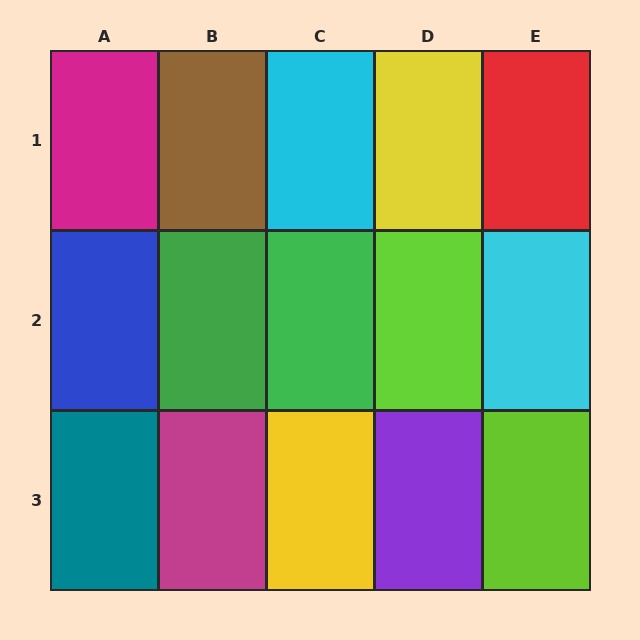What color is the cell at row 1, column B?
Brown.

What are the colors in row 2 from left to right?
Blue, green, green, lime, cyan.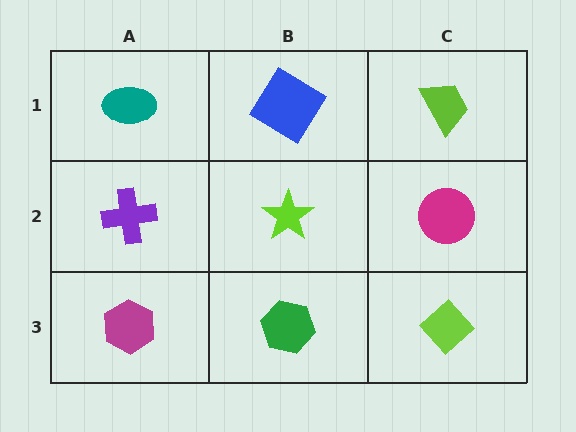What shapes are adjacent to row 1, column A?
A purple cross (row 2, column A), a blue diamond (row 1, column B).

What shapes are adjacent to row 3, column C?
A magenta circle (row 2, column C), a green hexagon (row 3, column B).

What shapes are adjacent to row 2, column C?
A lime trapezoid (row 1, column C), a lime diamond (row 3, column C), a lime star (row 2, column B).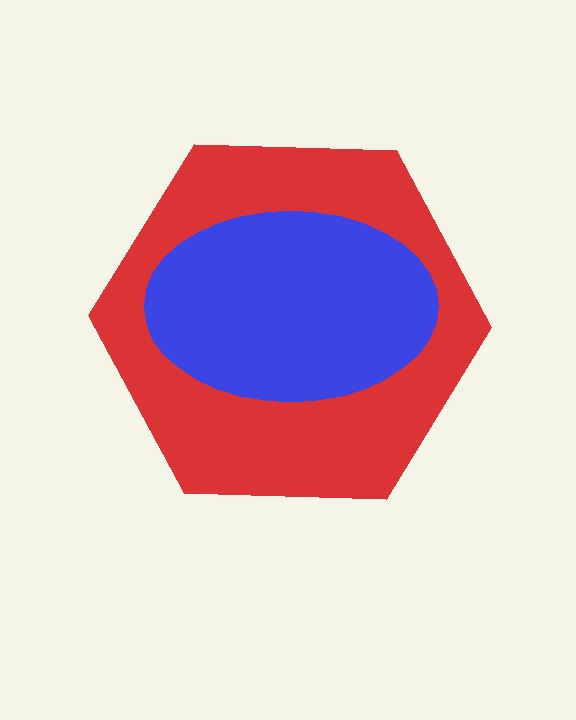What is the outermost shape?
The red hexagon.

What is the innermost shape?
The blue ellipse.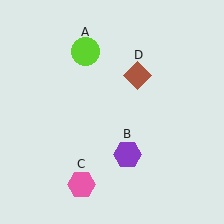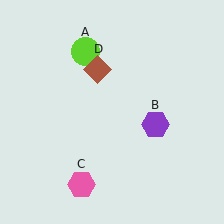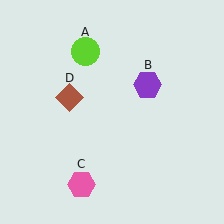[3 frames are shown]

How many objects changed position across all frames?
2 objects changed position: purple hexagon (object B), brown diamond (object D).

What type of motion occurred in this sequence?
The purple hexagon (object B), brown diamond (object D) rotated counterclockwise around the center of the scene.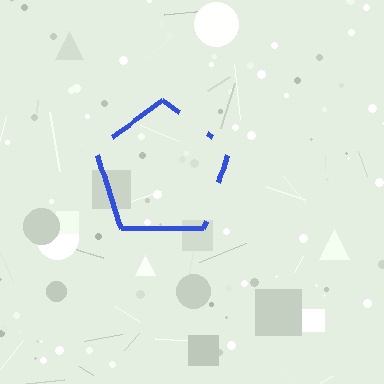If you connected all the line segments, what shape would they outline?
They would outline a pentagon.